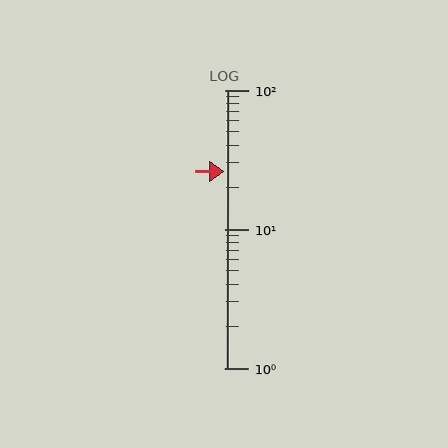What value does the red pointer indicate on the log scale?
The pointer indicates approximately 26.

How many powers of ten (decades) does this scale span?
The scale spans 2 decades, from 1 to 100.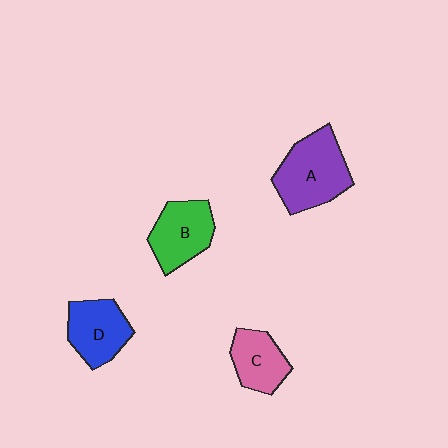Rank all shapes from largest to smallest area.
From largest to smallest: A (purple), B (green), D (blue), C (pink).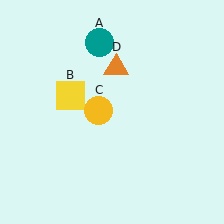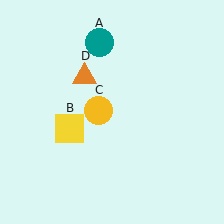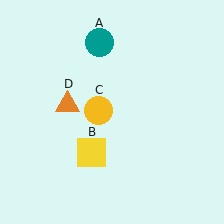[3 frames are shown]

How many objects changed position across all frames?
2 objects changed position: yellow square (object B), orange triangle (object D).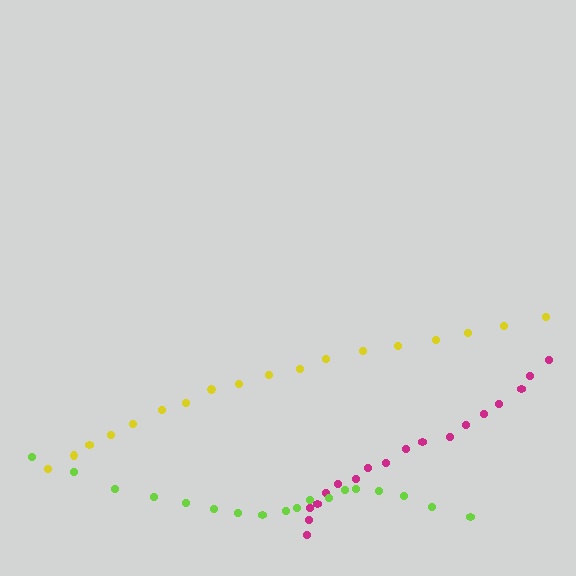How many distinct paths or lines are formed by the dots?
There are 3 distinct paths.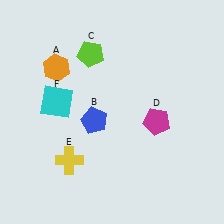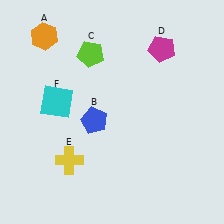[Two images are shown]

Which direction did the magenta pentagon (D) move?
The magenta pentagon (D) moved up.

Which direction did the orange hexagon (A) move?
The orange hexagon (A) moved up.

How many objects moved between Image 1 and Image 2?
2 objects moved between the two images.